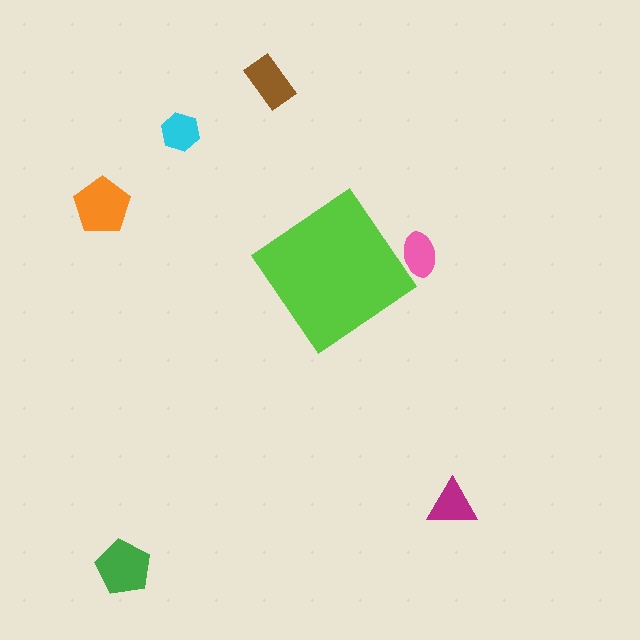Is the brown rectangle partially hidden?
No, the brown rectangle is fully visible.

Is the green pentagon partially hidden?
No, the green pentagon is fully visible.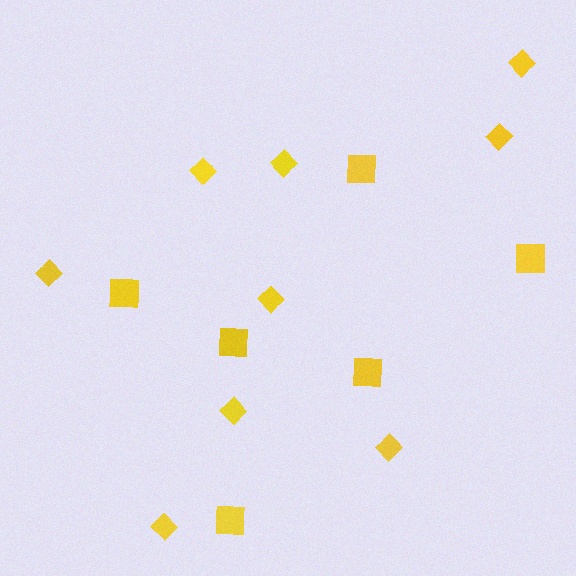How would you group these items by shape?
There are 2 groups: one group of squares (6) and one group of diamonds (9).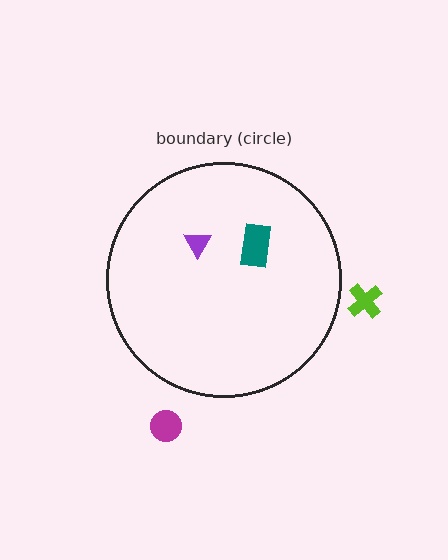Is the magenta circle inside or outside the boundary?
Outside.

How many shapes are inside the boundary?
2 inside, 2 outside.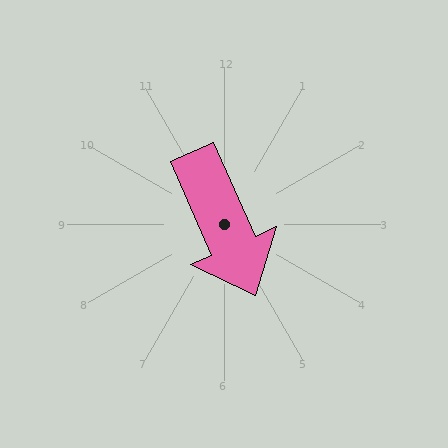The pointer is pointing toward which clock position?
Roughly 5 o'clock.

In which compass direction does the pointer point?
Southeast.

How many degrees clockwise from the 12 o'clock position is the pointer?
Approximately 156 degrees.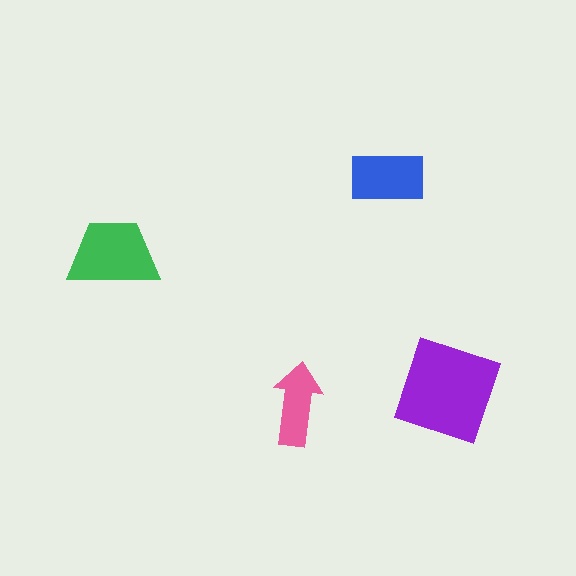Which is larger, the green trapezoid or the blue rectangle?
The green trapezoid.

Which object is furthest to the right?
The purple square is rightmost.